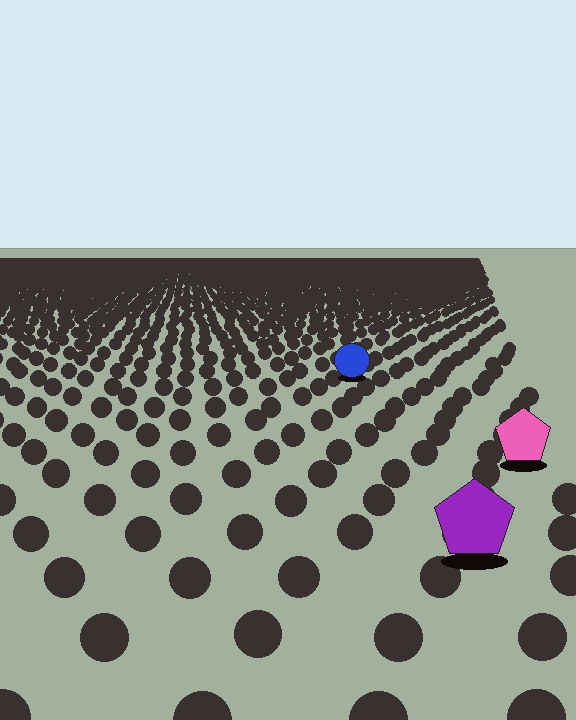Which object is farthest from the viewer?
The blue circle is farthest from the viewer. It appears smaller and the ground texture around it is denser.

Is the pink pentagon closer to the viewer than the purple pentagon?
No. The purple pentagon is closer — you can tell from the texture gradient: the ground texture is coarser near it.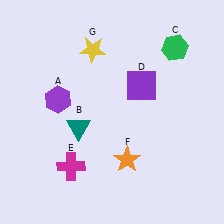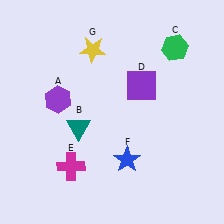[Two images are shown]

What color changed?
The star (F) changed from orange in Image 1 to blue in Image 2.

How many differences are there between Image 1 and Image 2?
There is 1 difference between the two images.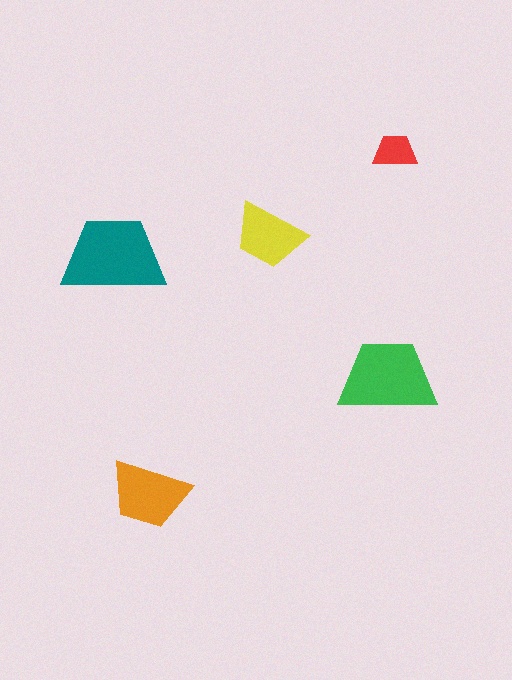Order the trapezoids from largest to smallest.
the teal one, the green one, the orange one, the yellow one, the red one.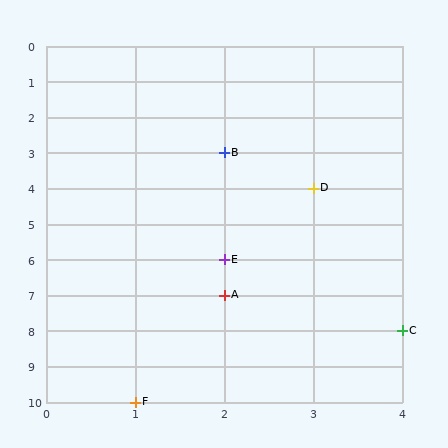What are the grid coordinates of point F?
Point F is at grid coordinates (1, 10).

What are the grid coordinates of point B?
Point B is at grid coordinates (2, 3).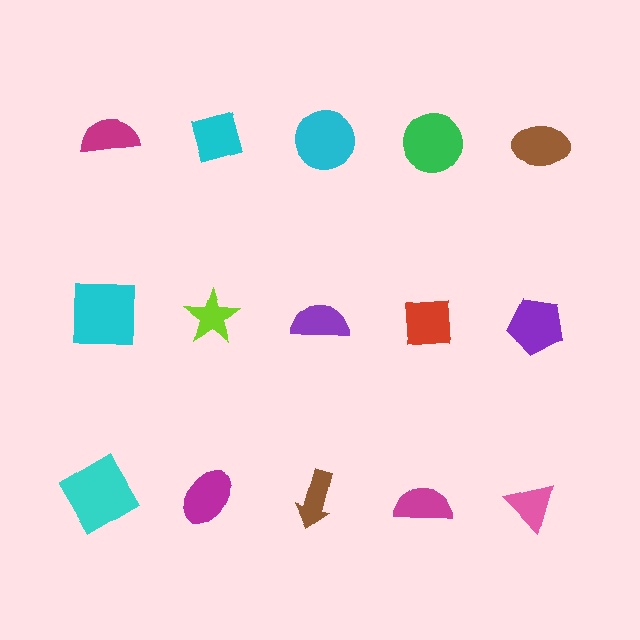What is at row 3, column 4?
A magenta semicircle.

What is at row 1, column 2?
A cyan diamond.